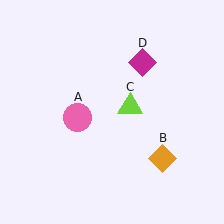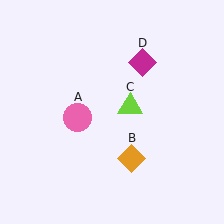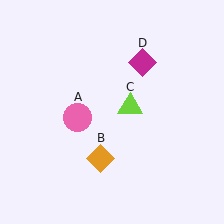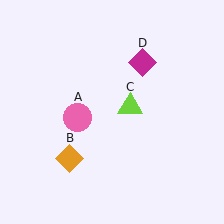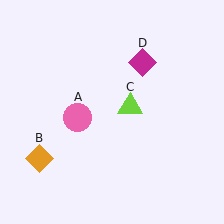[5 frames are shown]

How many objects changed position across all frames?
1 object changed position: orange diamond (object B).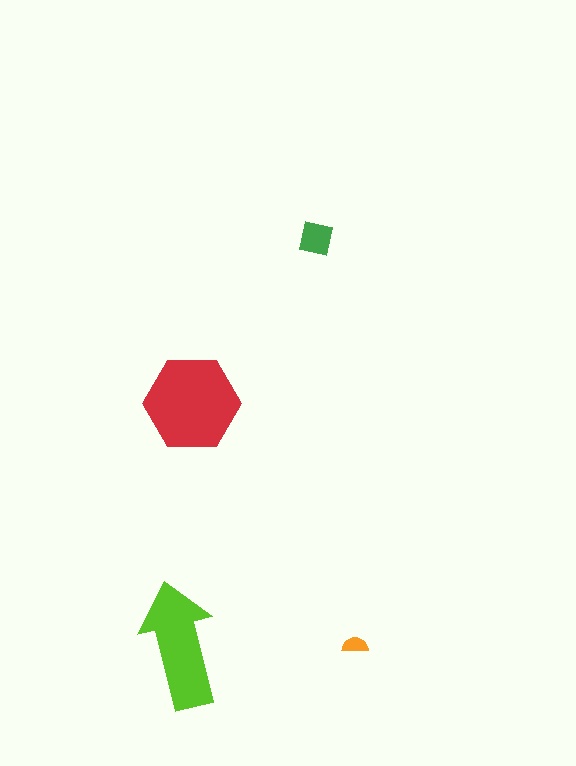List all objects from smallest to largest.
The orange semicircle, the green square, the lime arrow, the red hexagon.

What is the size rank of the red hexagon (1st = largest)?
1st.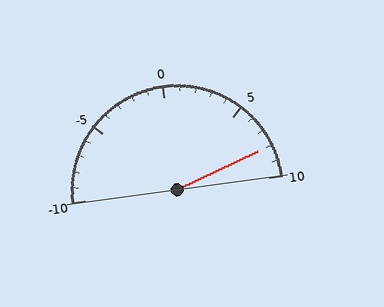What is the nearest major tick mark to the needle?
The nearest major tick mark is 10.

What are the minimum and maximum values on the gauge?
The gauge ranges from -10 to 10.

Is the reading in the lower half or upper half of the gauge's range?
The reading is in the upper half of the range (-10 to 10).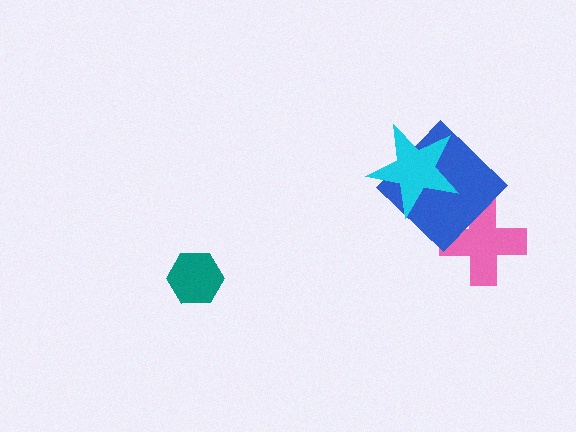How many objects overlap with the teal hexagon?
0 objects overlap with the teal hexagon.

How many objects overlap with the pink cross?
1 object overlaps with the pink cross.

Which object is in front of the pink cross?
The blue diamond is in front of the pink cross.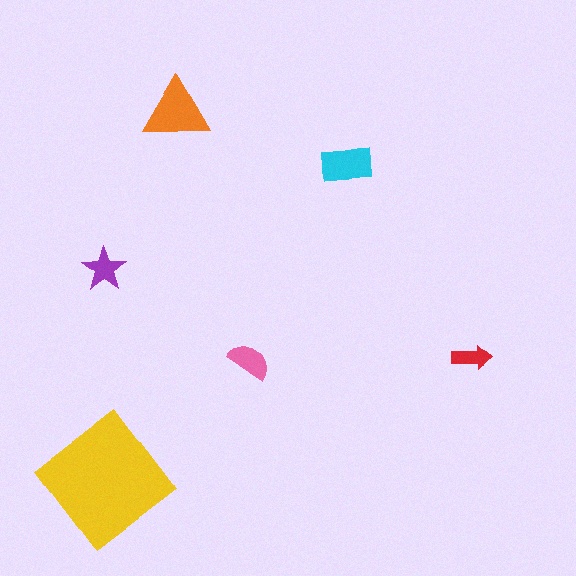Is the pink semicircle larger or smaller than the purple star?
Larger.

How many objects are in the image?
There are 6 objects in the image.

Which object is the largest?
The yellow diamond.